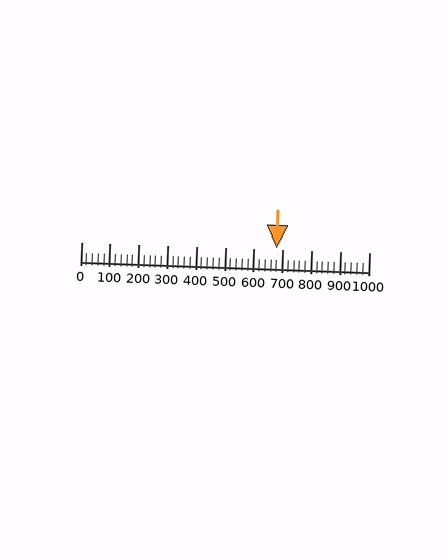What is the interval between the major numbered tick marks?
The major tick marks are spaced 100 units apart.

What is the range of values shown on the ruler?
The ruler shows values from 0 to 1000.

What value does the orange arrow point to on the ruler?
The orange arrow points to approximately 680.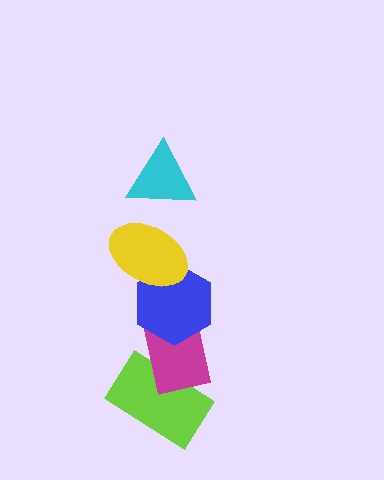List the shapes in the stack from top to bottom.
From top to bottom: the cyan triangle, the yellow ellipse, the blue hexagon, the magenta rectangle, the lime rectangle.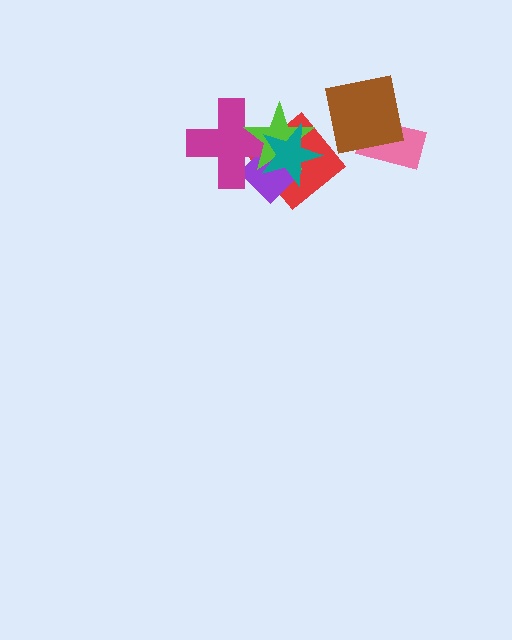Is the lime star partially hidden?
Yes, it is partially covered by another shape.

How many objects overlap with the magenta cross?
4 objects overlap with the magenta cross.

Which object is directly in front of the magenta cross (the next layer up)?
The lime star is directly in front of the magenta cross.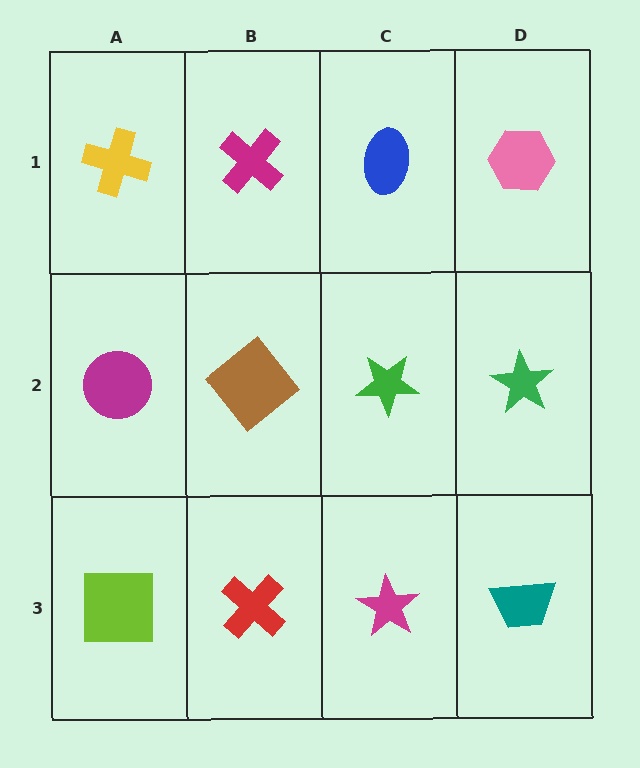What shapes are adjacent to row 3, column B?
A brown diamond (row 2, column B), a lime square (row 3, column A), a magenta star (row 3, column C).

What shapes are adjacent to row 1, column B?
A brown diamond (row 2, column B), a yellow cross (row 1, column A), a blue ellipse (row 1, column C).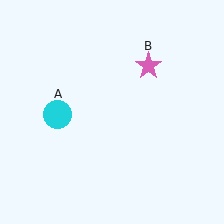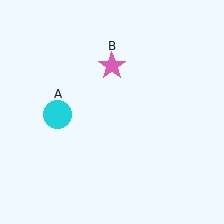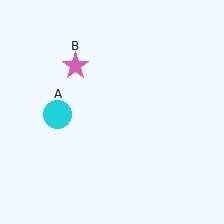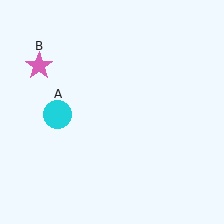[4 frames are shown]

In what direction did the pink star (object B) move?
The pink star (object B) moved left.